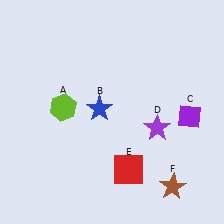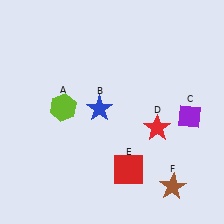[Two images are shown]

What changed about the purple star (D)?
In Image 1, D is purple. In Image 2, it changed to red.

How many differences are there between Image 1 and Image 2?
There is 1 difference between the two images.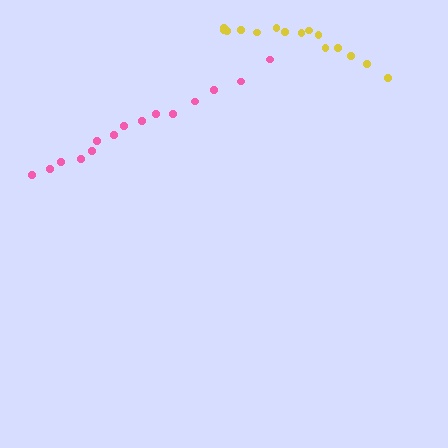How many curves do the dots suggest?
There are 2 distinct paths.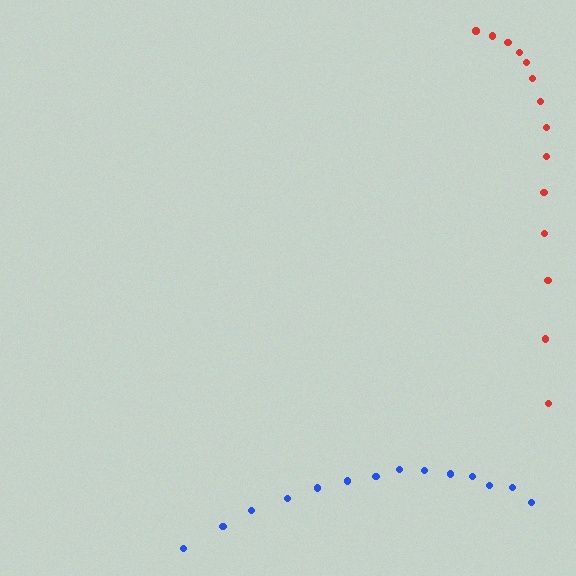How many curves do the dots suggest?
There are 2 distinct paths.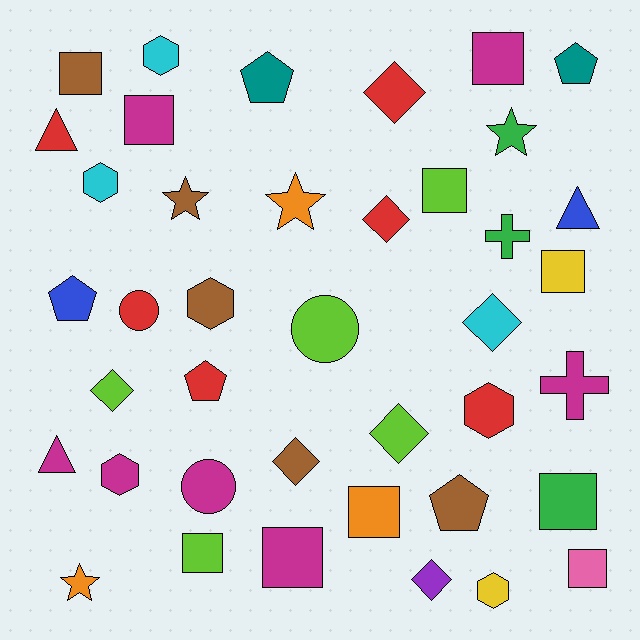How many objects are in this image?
There are 40 objects.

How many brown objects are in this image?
There are 5 brown objects.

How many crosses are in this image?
There are 2 crosses.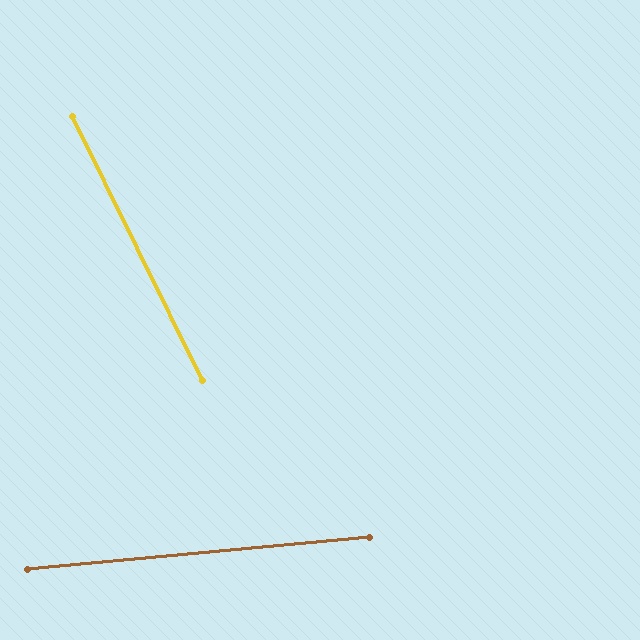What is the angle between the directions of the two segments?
Approximately 69 degrees.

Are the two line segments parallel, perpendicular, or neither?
Neither parallel nor perpendicular — they differ by about 69°.